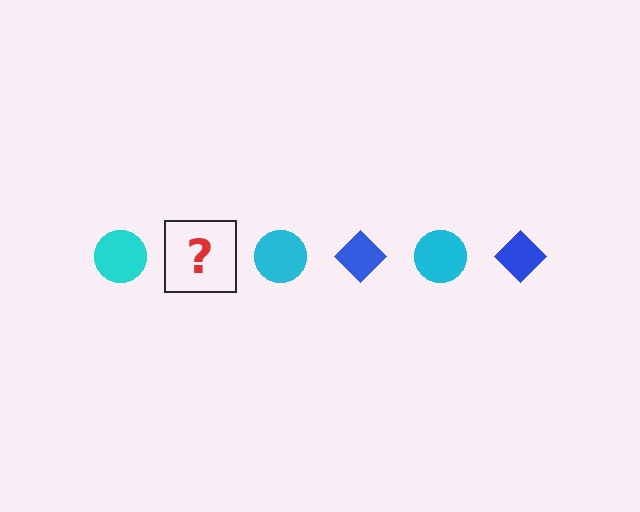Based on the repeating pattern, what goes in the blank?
The blank should be a blue diamond.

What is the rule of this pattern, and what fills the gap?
The rule is that the pattern alternates between cyan circle and blue diamond. The gap should be filled with a blue diamond.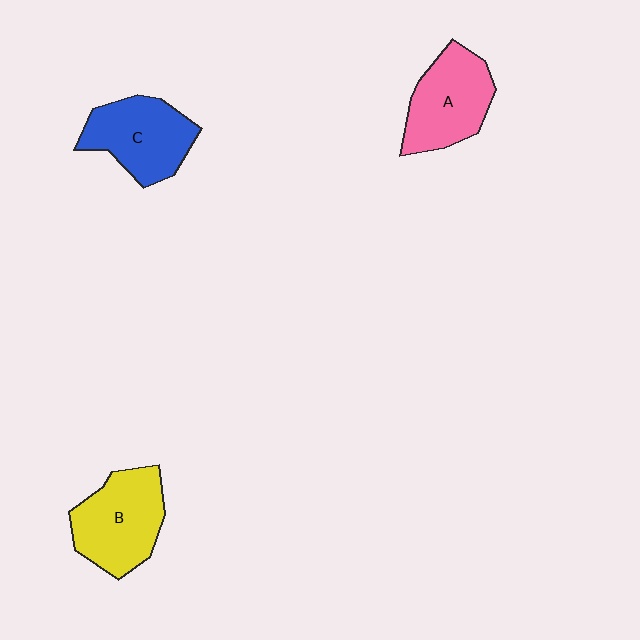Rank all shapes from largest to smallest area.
From largest to smallest: B (yellow), C (blue), A (pink).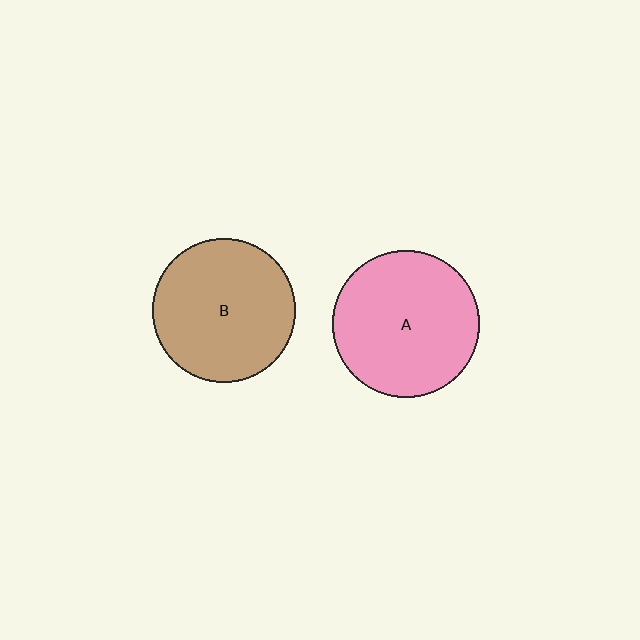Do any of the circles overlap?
No, none of the circles overlap.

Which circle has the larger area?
Circle A (pink).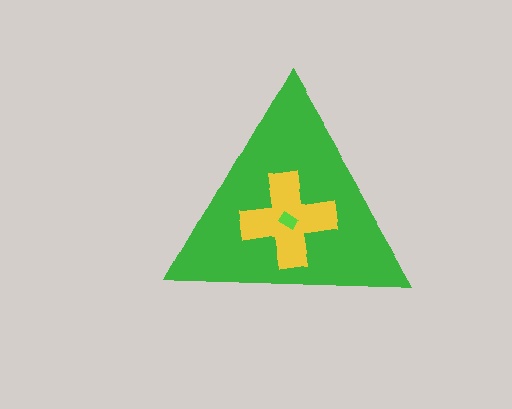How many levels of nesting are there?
3.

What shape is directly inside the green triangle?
The yellow cross.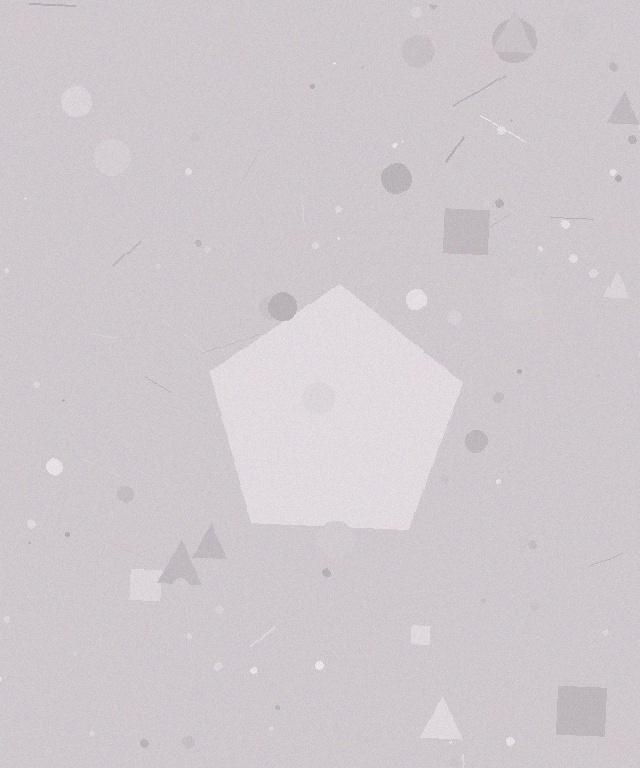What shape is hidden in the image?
A pentagon is hidden in the image.